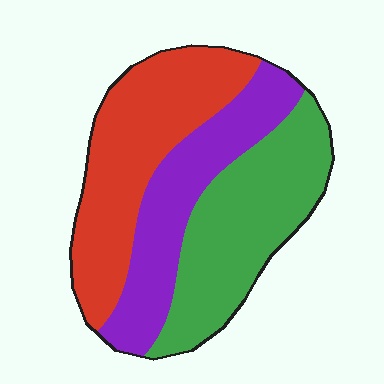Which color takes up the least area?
Purple, at roughly 30%.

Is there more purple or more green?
Green.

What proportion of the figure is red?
Red covers around 35% of the figure.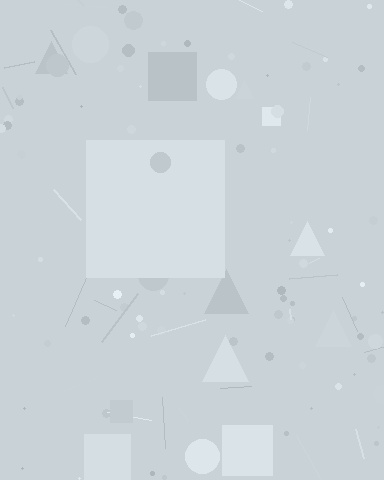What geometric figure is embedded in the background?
A square is embedded in the background.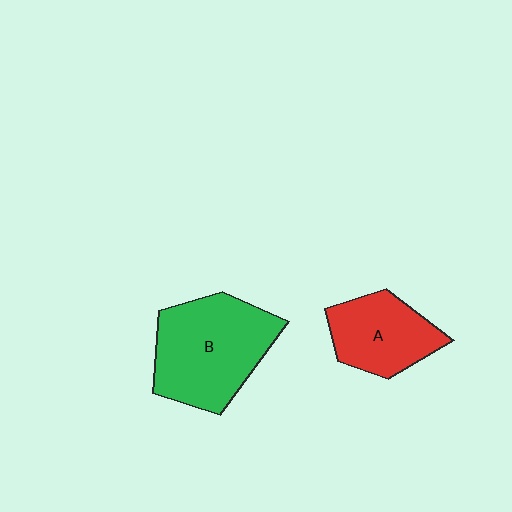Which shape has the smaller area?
Shape A (red).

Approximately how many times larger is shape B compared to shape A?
Approximately 1.6 times.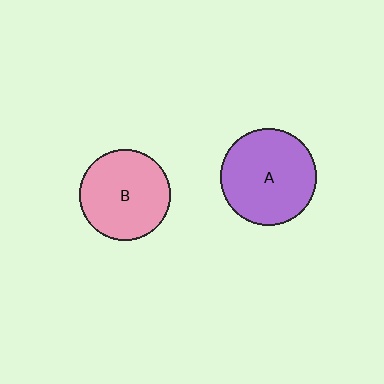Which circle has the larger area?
Circle A (purple).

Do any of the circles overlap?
No, none of the circles overlap.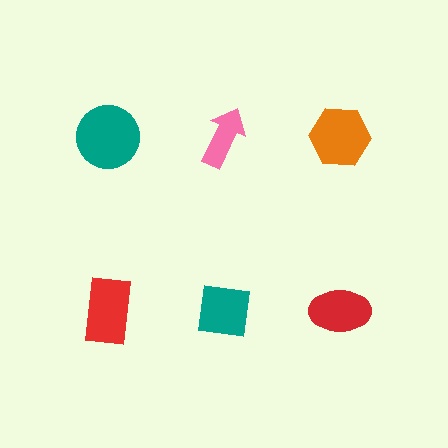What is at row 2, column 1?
A red rectangle.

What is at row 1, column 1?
A teal circle.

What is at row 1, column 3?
An orange hexagon.